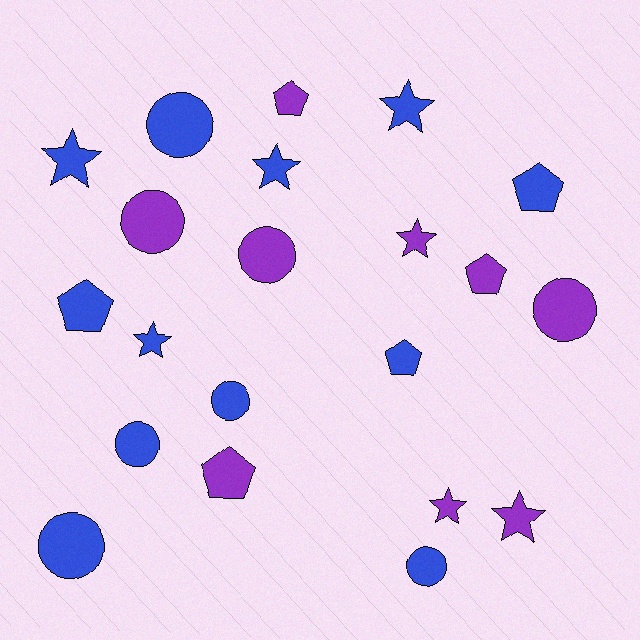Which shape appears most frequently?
Circle, with 8 objects.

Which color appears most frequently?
Blue, with 12 objects.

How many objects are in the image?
There are 21 objects.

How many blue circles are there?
There are 5 blue circles.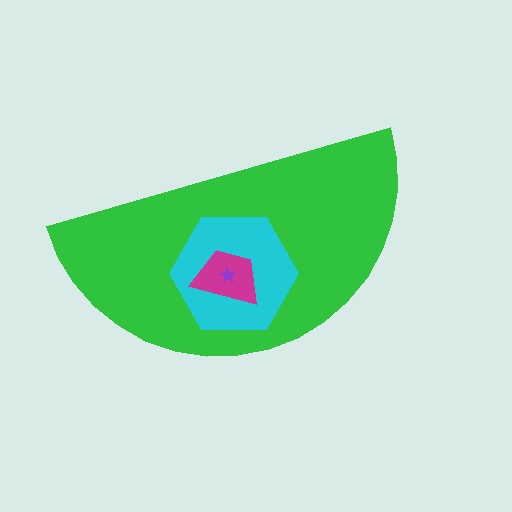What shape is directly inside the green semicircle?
The cyan hexagon.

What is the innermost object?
The purple star.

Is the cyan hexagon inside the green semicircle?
Yes.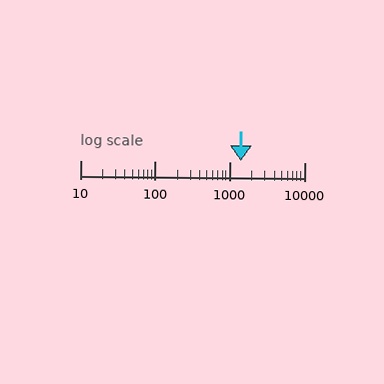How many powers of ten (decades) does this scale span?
The scale spans 3 decades, from 10 to 10000.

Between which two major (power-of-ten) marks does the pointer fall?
The pointer is between 1000 and 10000.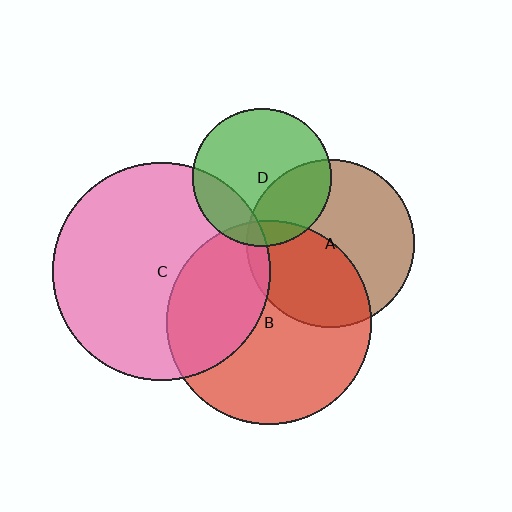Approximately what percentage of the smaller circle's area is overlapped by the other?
Approximately 20%.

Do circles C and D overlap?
Yes.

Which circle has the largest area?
Circle C (pink).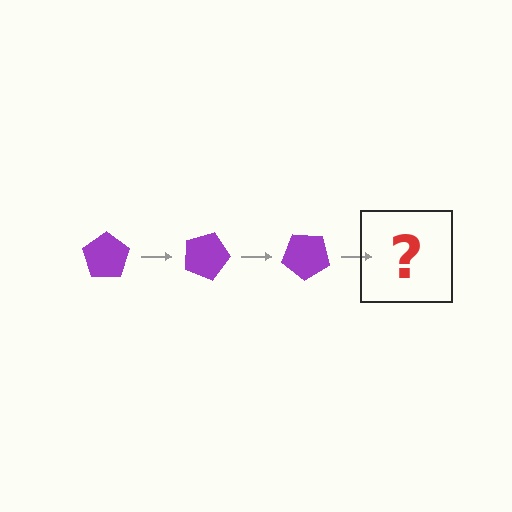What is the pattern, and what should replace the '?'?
The pattern is that the pentagon rotates 20 degrees each step. The '?' should be a purple pentagon rotated 60 degrees.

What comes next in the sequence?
The next element should be a purple pentagon rotated 60 degrees.